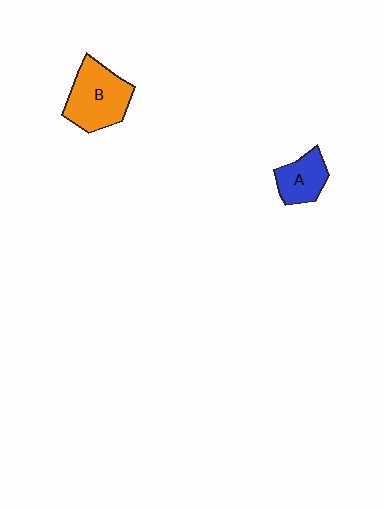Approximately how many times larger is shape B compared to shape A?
Approximately 1.7 times.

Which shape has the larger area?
Shape B (orange).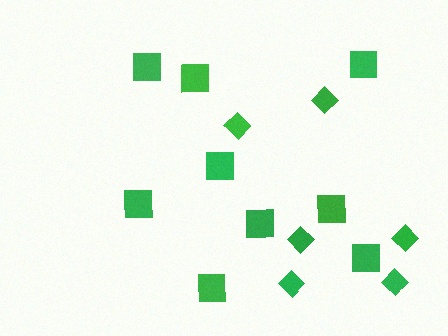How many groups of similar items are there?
There are 2 groups: one group of squares (9) and one group of diamonds (6).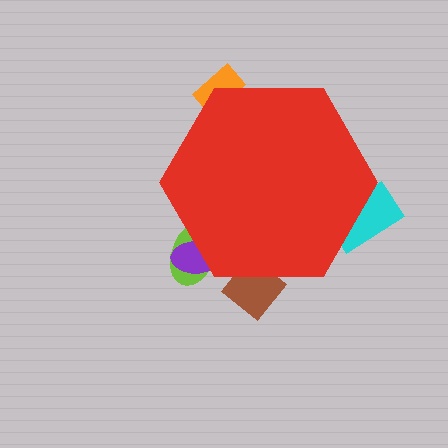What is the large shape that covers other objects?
A red hexagon.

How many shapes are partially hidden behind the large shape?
5 shapes are partially hidden.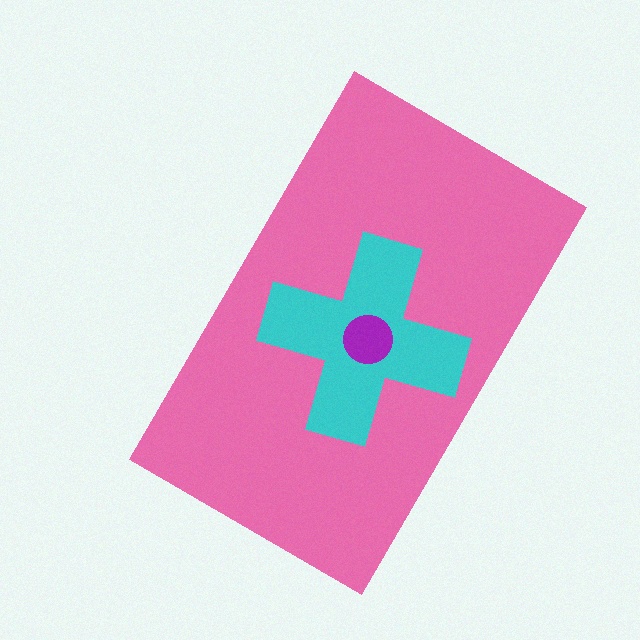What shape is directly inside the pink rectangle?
The cyan cross.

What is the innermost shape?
The purple circle.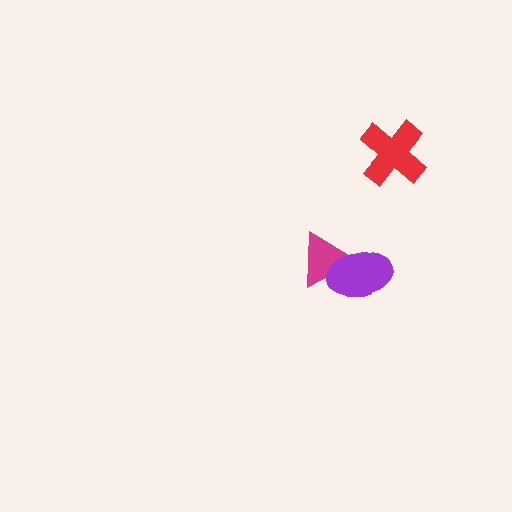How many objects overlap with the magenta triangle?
1 object overlaps with the magenta triangle.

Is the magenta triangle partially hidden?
Yes, it is partially covered by another shape.